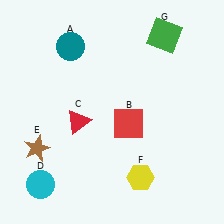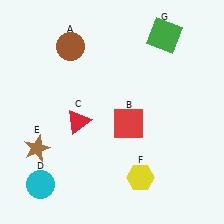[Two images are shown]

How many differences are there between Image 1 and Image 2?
There is 1 difference between the two images.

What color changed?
The circle (A) changed from teal in Image 1 to brown in Image 2.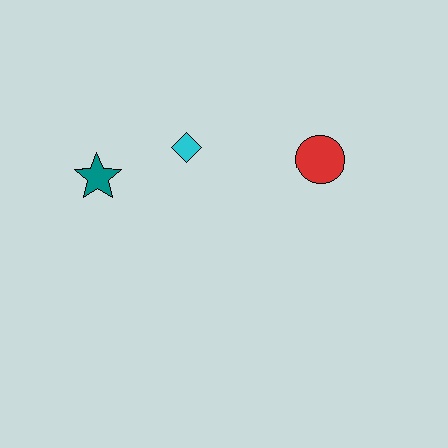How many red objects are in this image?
There is 1 red object.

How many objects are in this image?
There are 3 objects.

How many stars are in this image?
There is 1 star.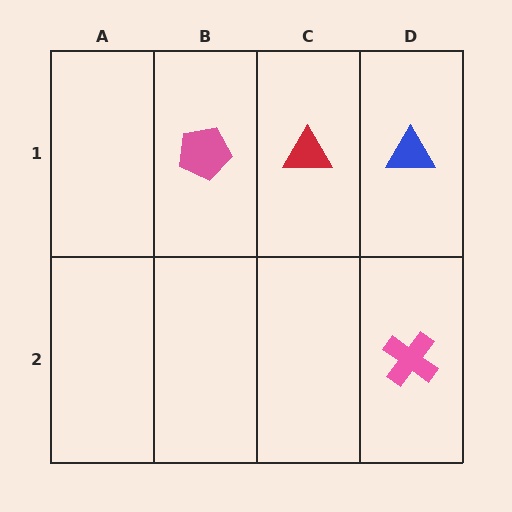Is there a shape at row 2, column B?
No, that cell is empty.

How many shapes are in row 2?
1 shape.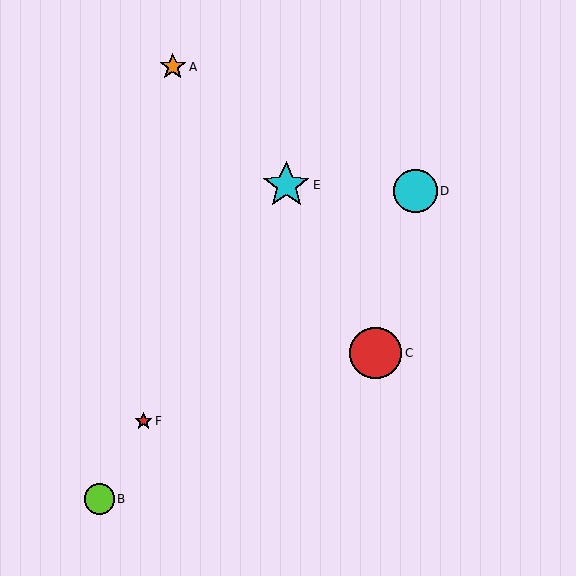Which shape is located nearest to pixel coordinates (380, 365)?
The red circle (labeled C) at (376, 353) is nearest to that location.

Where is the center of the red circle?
The center of the red circle is at (376, 353).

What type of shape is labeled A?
Shape A is an orange star.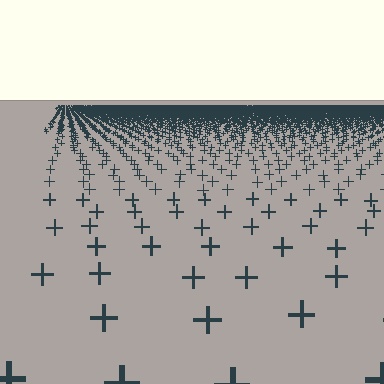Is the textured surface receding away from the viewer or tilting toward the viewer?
The surface is receding away from the viewer. Texture elements get smaller and denser toward the top.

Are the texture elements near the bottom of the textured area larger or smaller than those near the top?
Larger. Near the bottom, elements are closer to the viewer and appear at a bigger on-screen size.